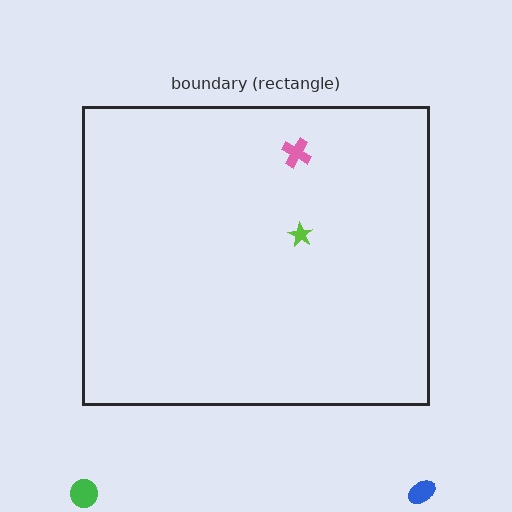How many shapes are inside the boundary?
2 inside, 2 outside.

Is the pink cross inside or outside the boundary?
Inside.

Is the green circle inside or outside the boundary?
Outside.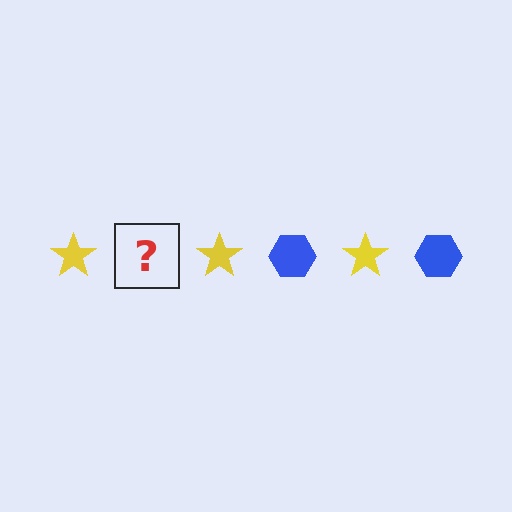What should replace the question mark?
The question mark should be replaced with a blue hexagon.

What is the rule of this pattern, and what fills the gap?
The rule is that the pattern alternates between yellow star and blue hexagon. The gap should be filled with a blue hexagon.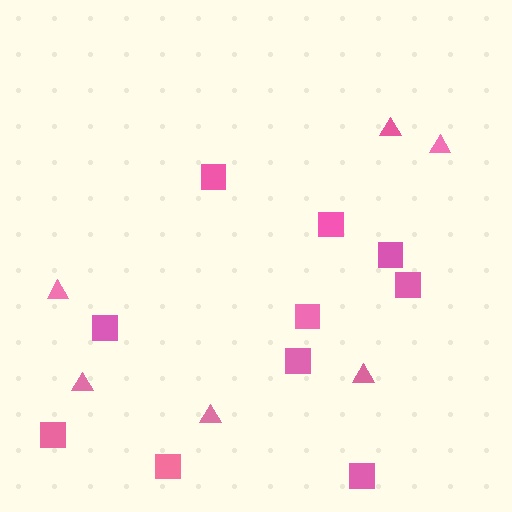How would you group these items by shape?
There are 2 groups: one group of triangles (6) and one group of squares (10).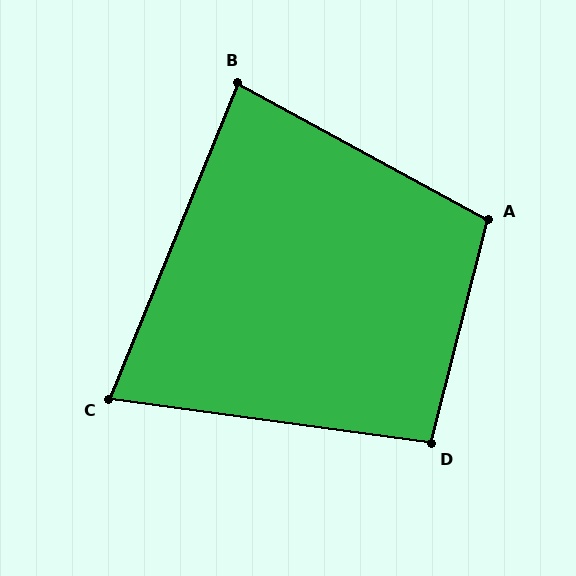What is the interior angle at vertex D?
Approximately 96 degrees (obtuse).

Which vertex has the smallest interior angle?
C, at approximately 76 degrees.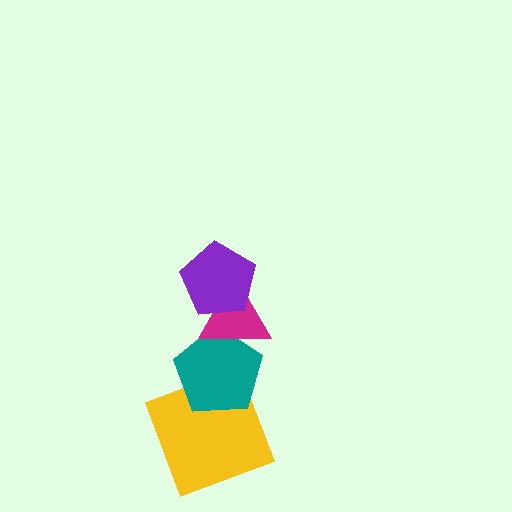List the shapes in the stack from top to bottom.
From top to bottom: the purple pentagon, the magenta triangle, the teal pentagon, the yellow square.